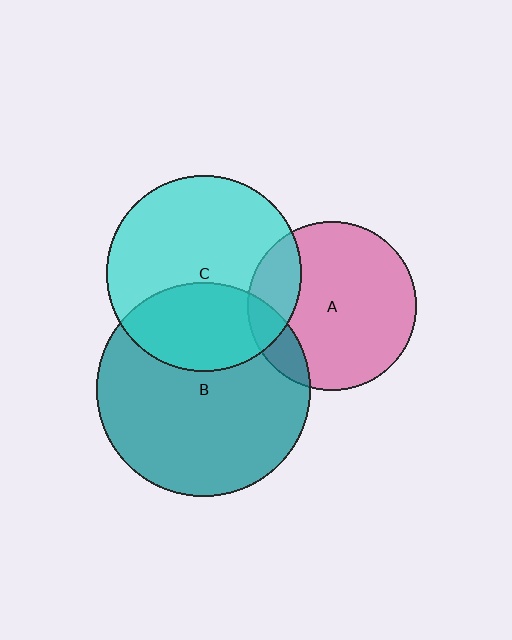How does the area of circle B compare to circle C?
Approximately 1.2 times.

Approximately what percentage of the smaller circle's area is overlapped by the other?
Approximately 20%.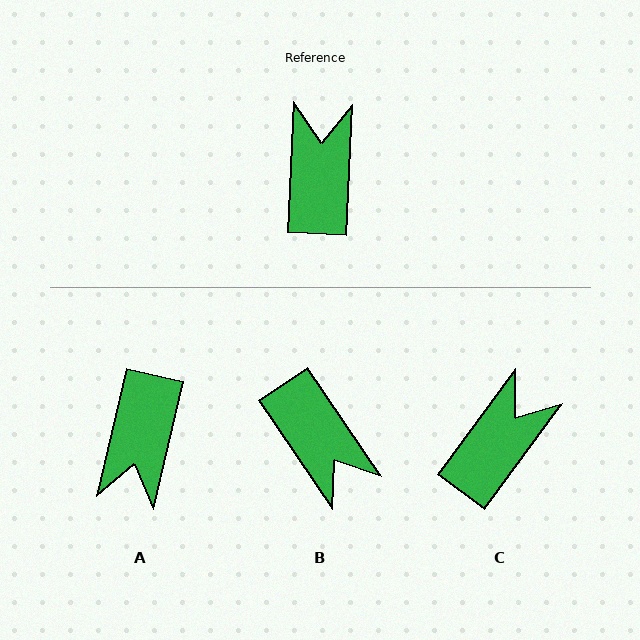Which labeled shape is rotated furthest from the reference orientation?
A, about 170 degrees away.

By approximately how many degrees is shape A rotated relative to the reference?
Approximately 170 degrees counter-clockwise.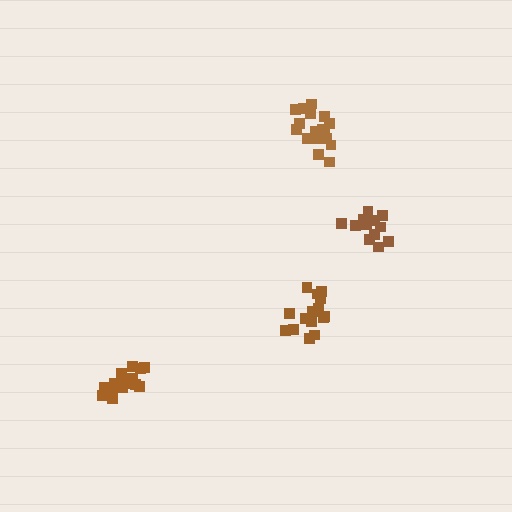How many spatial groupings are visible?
There are 4 spatial groupings.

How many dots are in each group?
Group 1: 17 dots, Group 2: 17 dots, Group 3: 14 dots, Group 4: 15 dots (63 total).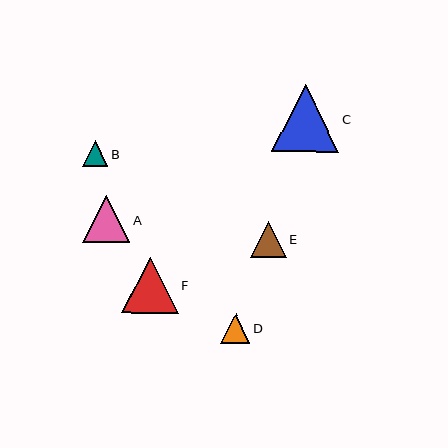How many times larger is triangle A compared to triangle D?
Triangle A is approximately 1.6 times the size of triangle D.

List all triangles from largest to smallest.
From largest to smallest: C, F, A, E, D, B.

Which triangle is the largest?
Triangle C is the largest with a size of approximately 67 pixels.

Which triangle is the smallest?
Triangle B is the smallest with a size of approximately 25 pixels.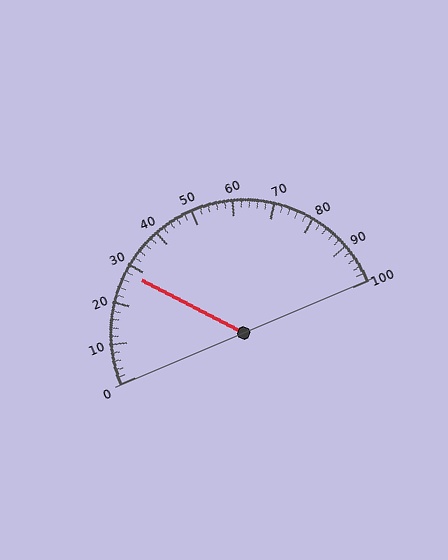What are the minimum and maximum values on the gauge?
The gauge ranges from 0 to 100.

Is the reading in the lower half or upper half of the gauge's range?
The reading is in the lower half of the range (0 to 100).